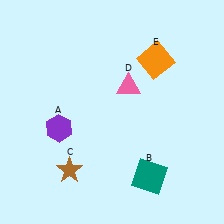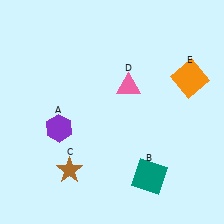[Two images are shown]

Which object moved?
The orange square (E) moved right.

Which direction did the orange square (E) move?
The orange square (E) moved right.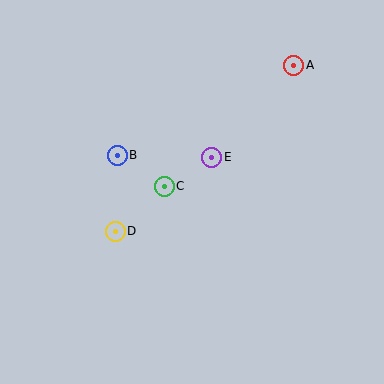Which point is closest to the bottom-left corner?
Point D is closest to the bottom-left corner.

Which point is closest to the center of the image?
Point C at (164, 186) is closest to the center.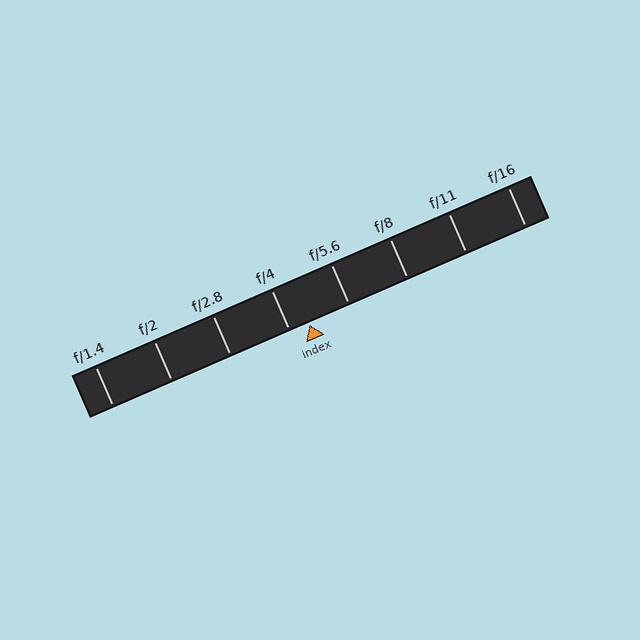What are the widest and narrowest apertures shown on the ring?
The widest aperture shown is f/1.4 and the narrowest is f/16.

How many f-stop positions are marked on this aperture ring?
There are 8 f-stop positions marked.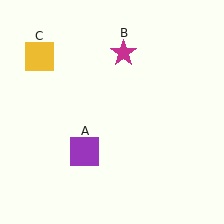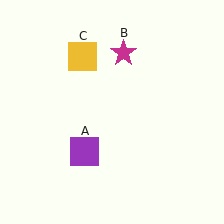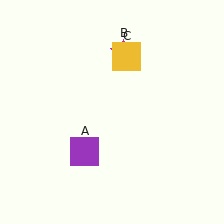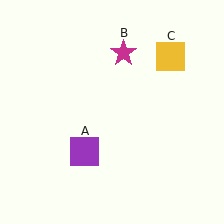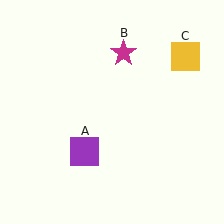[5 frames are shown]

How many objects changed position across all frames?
1 object changed position: yellow square (object C).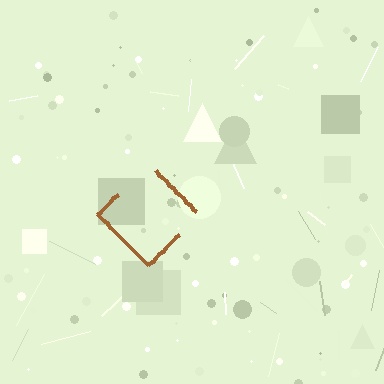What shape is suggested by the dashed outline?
The dashed outline suggests a diamond.